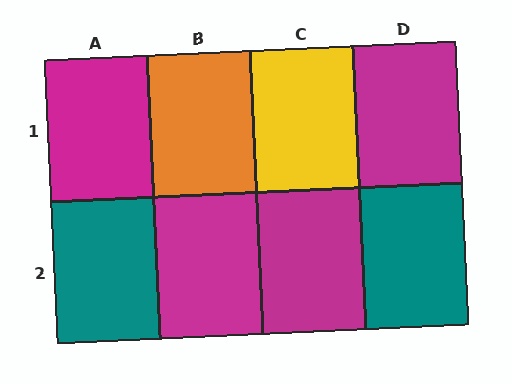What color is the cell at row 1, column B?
Orange.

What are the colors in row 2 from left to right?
Teal, magenta, magenta, teal.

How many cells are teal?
2 cells are teal.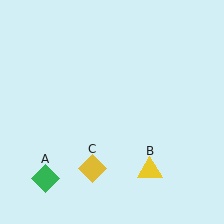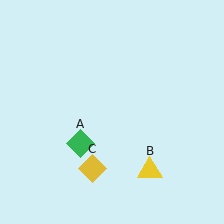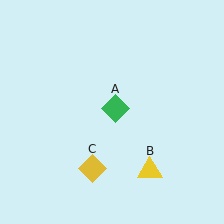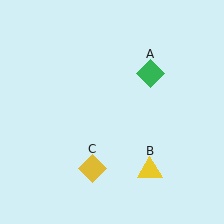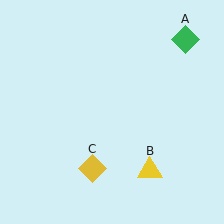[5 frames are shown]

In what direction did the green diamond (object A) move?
The green diamond (object A) moved up and to the right.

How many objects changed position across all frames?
1 object changed position: green diamond (object A).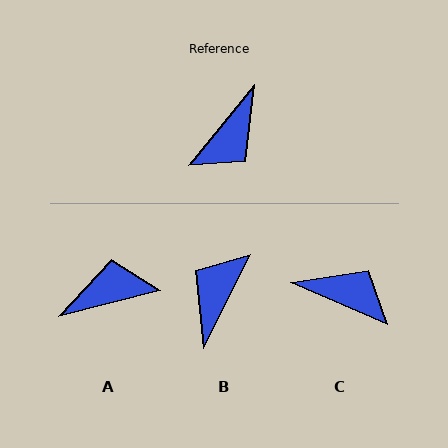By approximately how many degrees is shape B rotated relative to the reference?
Approximately 168 degrees clockwise.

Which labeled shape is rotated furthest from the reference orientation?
B, about 168 degrees away.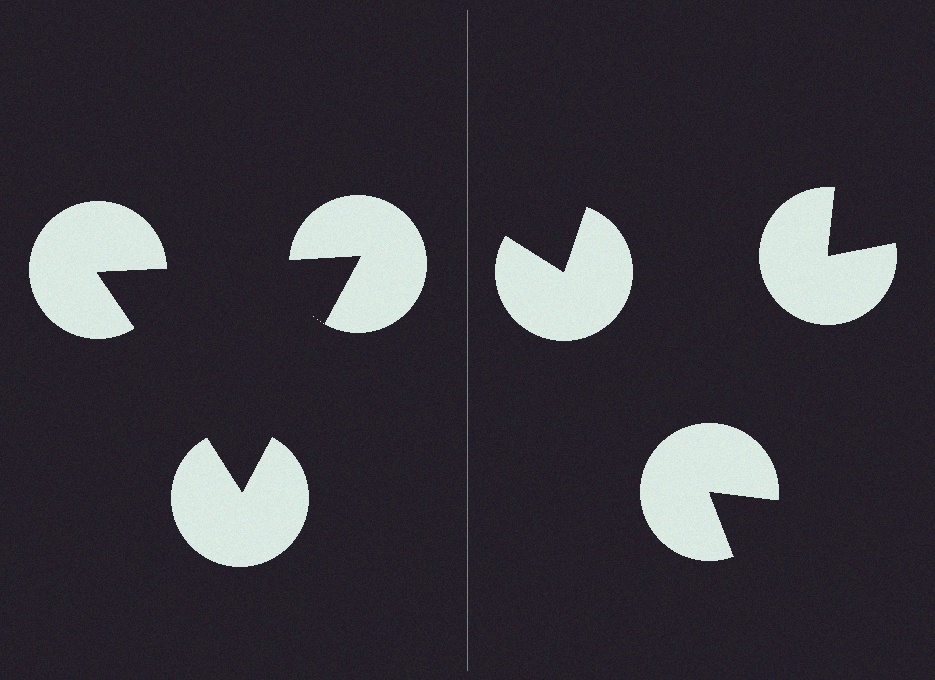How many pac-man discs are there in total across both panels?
6 — 3 on each side.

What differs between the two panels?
The pac-man discs are positioned identically on both sides; only the wedge orientations differ. On the left they align to a triangle; on the right they are misaligned.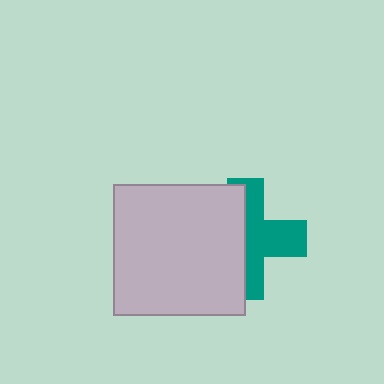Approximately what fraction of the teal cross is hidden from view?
Roughly 49% of the teal cross is hidden behind the light gray square.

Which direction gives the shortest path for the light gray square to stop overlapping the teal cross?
Moving left gives the shortest separation.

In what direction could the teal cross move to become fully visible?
The teal cross could move right. That would shift it out from behind the light gray square entirely.